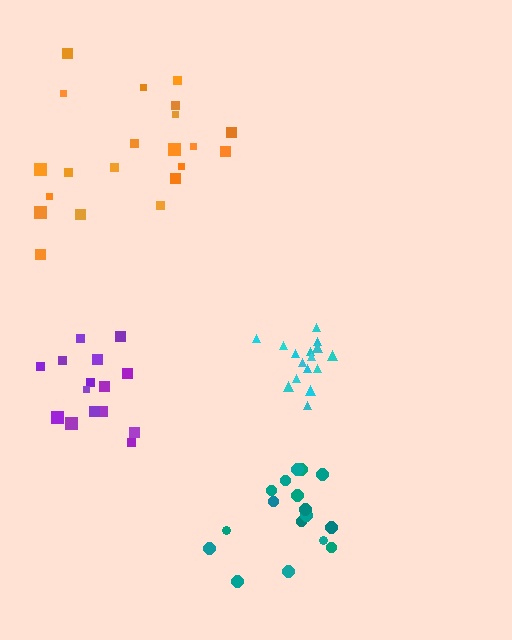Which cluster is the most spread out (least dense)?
Orange.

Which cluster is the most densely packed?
Cyan.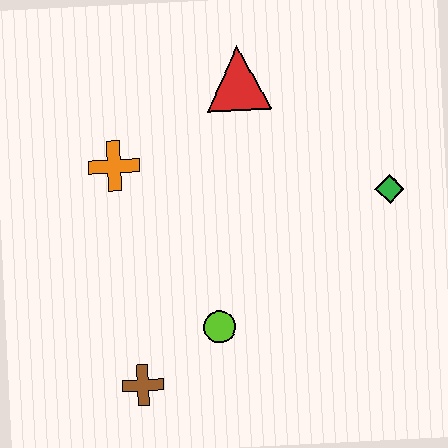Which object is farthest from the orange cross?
The green diamond is farthest from the orange cross.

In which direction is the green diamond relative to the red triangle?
The green diamond is to the right of the red triangle.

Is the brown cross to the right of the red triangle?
No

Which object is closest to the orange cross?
The red triangle is closest to the orange cross.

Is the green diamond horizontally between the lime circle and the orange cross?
No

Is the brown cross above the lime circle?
No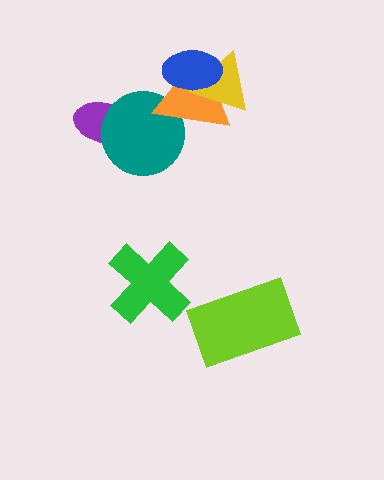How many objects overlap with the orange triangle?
3 objects overlap with the orange triangle.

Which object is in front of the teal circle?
The orange triangle is in front of the teal circle.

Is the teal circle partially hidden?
Yes, it is partially covered by another shape.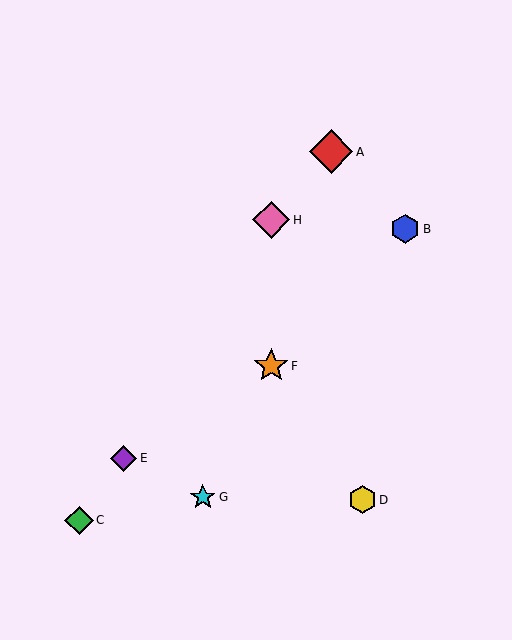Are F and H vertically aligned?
Yes, both are at x≈271.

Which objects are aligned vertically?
Objects F, H are aligned vertically.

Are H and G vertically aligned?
No, H is at x≈271 and G is at x≈203.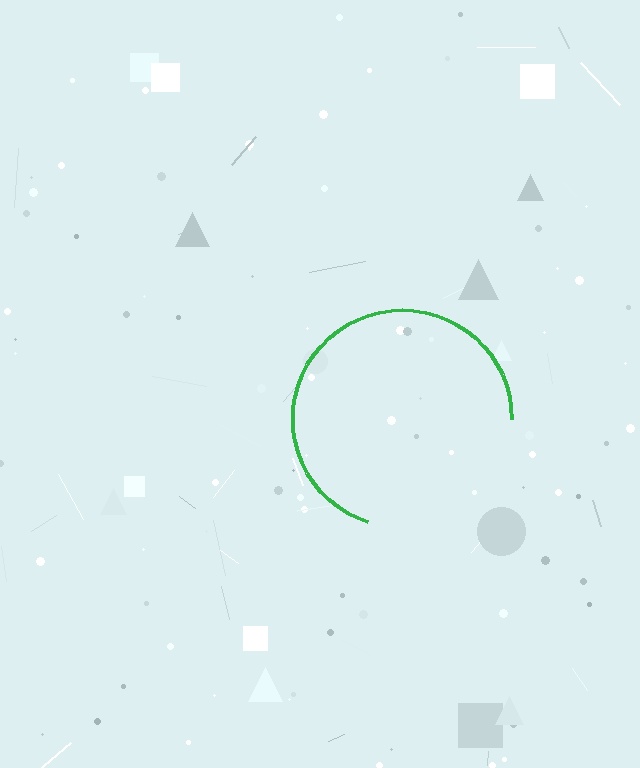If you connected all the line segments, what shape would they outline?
They would outline a circle.